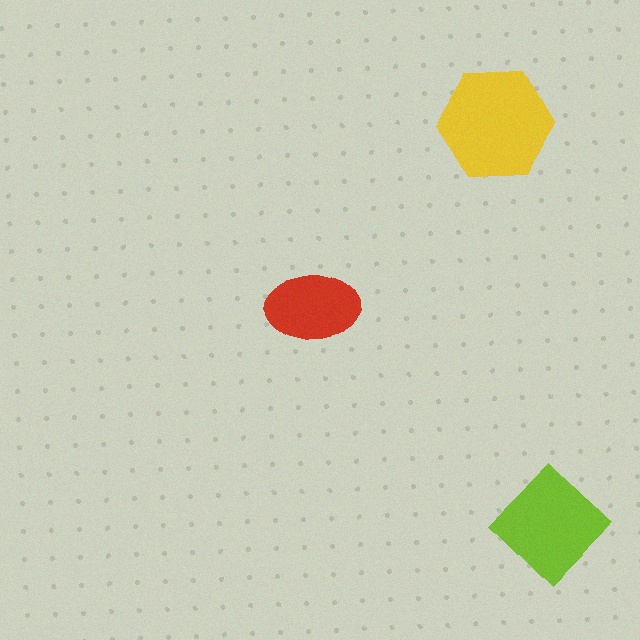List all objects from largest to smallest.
The yellow hexagon, the lime diamond, the red ellipse.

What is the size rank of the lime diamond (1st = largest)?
2nd.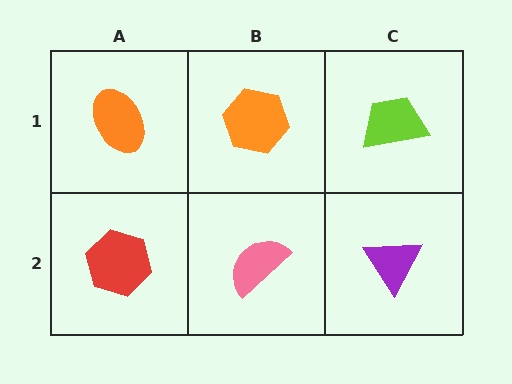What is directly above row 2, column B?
An orange hexagon.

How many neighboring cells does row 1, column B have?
3.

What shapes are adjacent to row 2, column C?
A lime trapezoid (row 1, column C), a pink semicircle (row 2, column B).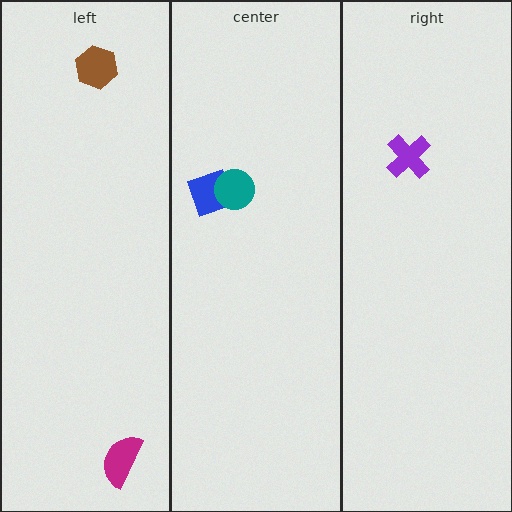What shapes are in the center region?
The blue diamond, the teal circle.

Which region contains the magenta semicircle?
The left region.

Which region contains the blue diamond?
The center region.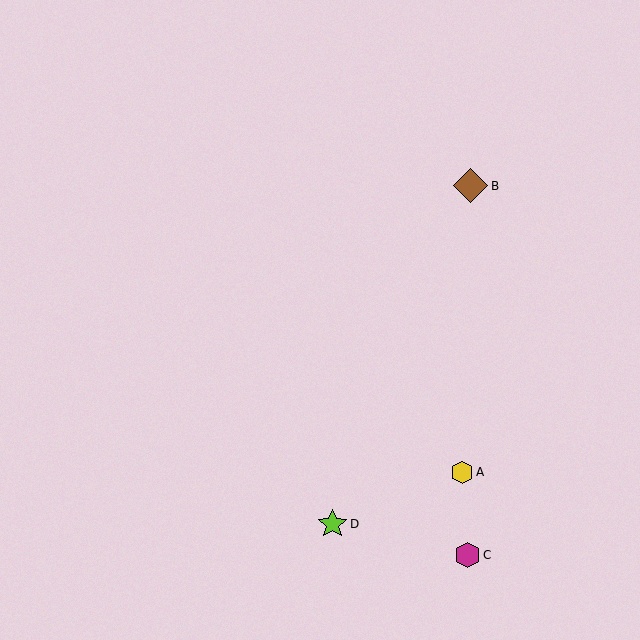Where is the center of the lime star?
The center of the lime star is at (332, 524).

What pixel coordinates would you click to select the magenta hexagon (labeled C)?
Click at (468, 555) to select the magenta hexagon C.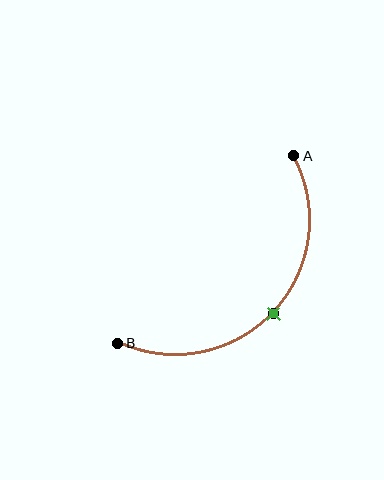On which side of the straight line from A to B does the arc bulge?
The arc bulges below and to the right of the straight line connecting A and B.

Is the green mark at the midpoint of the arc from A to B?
Yes. The green mark lies on the arc at equal arc-length from both A and B — it is the arc midpoint.